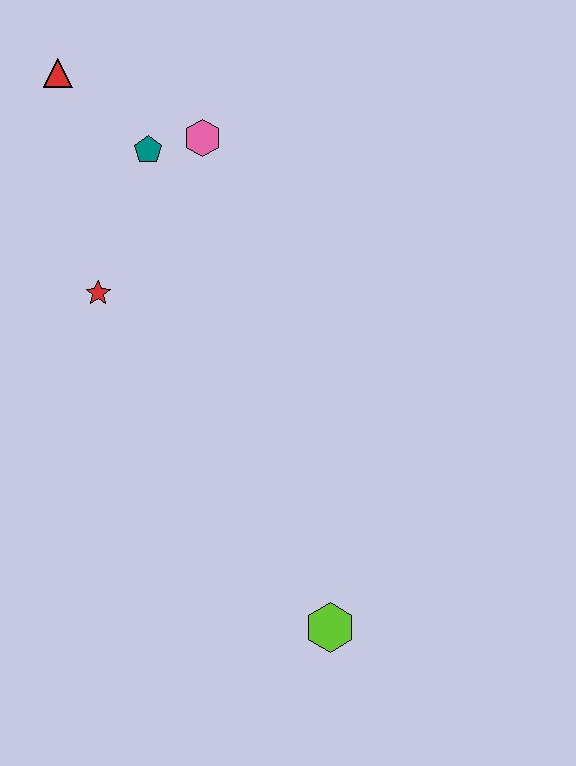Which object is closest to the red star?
The teal pentagon is closest to the red star.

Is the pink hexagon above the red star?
Yes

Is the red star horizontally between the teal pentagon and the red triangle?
Yes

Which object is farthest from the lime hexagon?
The red triangle is farthest from the lime hexagon.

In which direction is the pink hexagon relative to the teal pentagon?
The pink hexagon is to the right of the teal pentagon.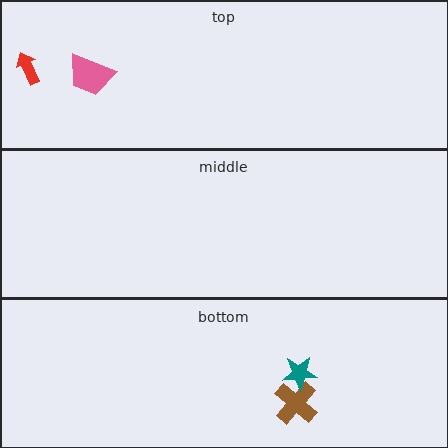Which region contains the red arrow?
The top region.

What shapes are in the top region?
The pink trapezoid, the red arrow.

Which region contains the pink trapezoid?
The top region.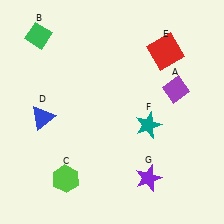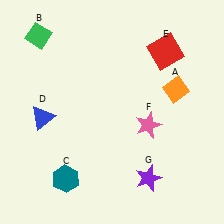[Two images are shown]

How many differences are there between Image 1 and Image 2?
There are 3 differences between the two images.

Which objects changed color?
A changed from purple to orange. C changed from lime to teal. F changed from teal to pink.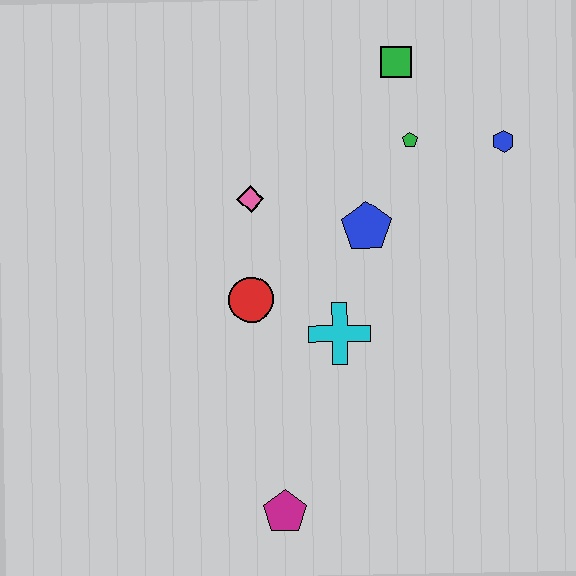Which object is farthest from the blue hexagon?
The magenta pentagon is farthest from the blue hexagon.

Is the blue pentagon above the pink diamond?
No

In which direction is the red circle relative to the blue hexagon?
The red circle is to the left of the blue hexagon.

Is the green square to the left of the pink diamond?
No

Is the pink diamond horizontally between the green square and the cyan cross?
No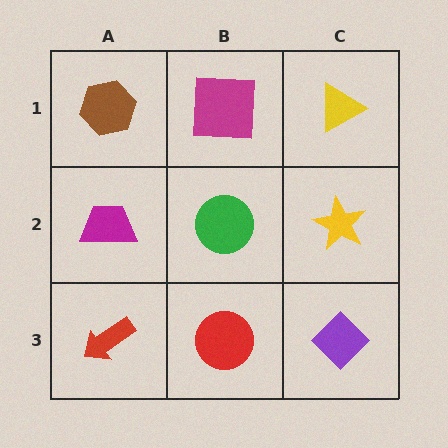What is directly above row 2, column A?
A brown hexagon.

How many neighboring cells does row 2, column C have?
3.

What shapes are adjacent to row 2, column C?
A yellow triangle (row 1, column C), a purple diamond (row 3, column C), a green circle (row 2, column B).